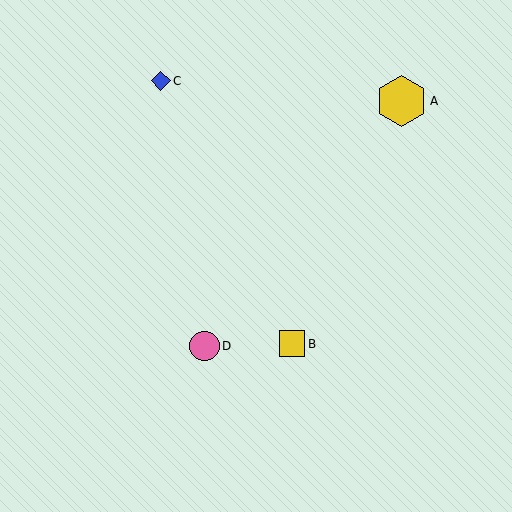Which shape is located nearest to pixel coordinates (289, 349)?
The yellow square (labeled B) at (292, 344) is nearest to that location.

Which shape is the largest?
The yellow hexagon (labeled A) is the largest.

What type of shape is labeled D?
Shape D is a pink circle.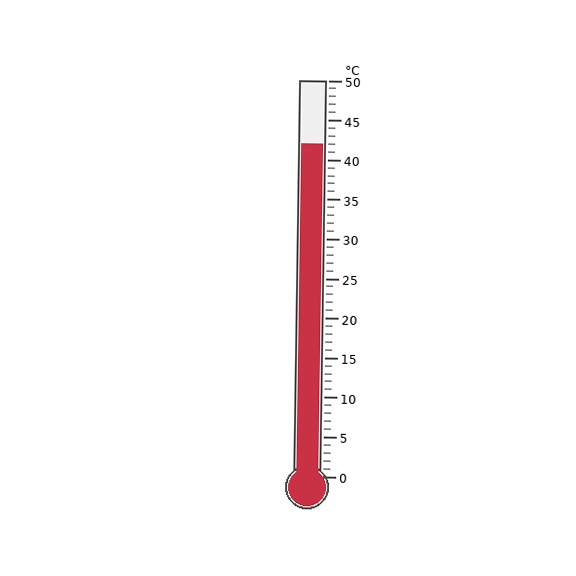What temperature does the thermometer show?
The thermometer shows approximately 42°C.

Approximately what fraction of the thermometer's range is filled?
The thermometer is filled to approximately 85% of its range.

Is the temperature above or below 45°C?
The temperature is below 45°C.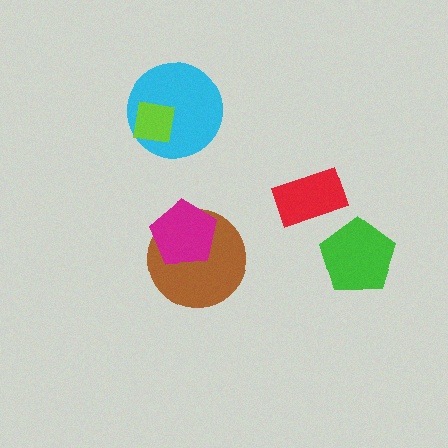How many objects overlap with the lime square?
1 object overlaps with the lime square.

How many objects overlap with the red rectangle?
0 objects overlap with the red rectangle.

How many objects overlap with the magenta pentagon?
1 object overlaps with the magenta pentagon.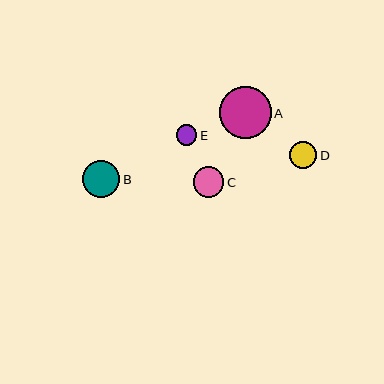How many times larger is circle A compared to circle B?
Circle A is approximately 1.4 times the size of circle B.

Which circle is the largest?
Circle A is the largest with a size of approximately 51 pixels.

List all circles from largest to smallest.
From largest to smallest: A, B, C, D, E.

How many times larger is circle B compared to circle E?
Circle B is approximately 1.8 times the size of circle E.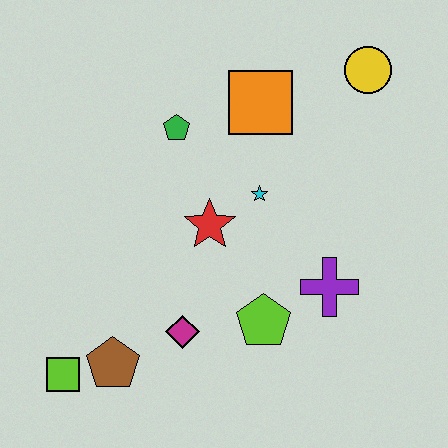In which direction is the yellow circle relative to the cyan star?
The yellow circle is above the cyan star.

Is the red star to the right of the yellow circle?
No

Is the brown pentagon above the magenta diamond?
No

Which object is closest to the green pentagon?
The orange square is closest to the green pentagon.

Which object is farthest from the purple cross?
The lime square is farthest from the purple cross.